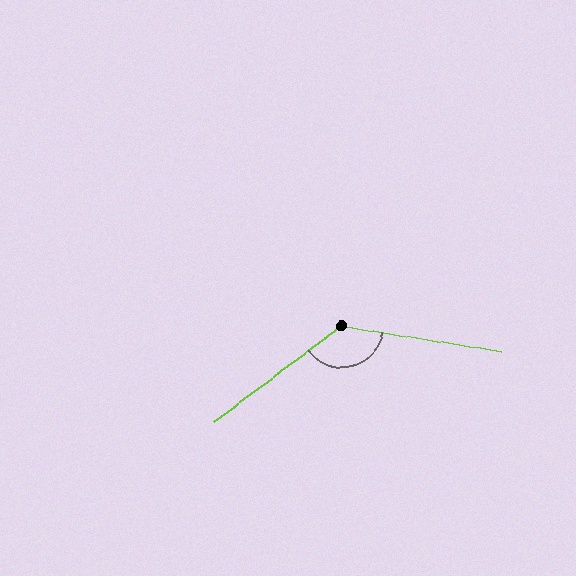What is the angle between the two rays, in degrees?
Approximately 134 degrees.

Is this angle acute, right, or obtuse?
It is obtuse.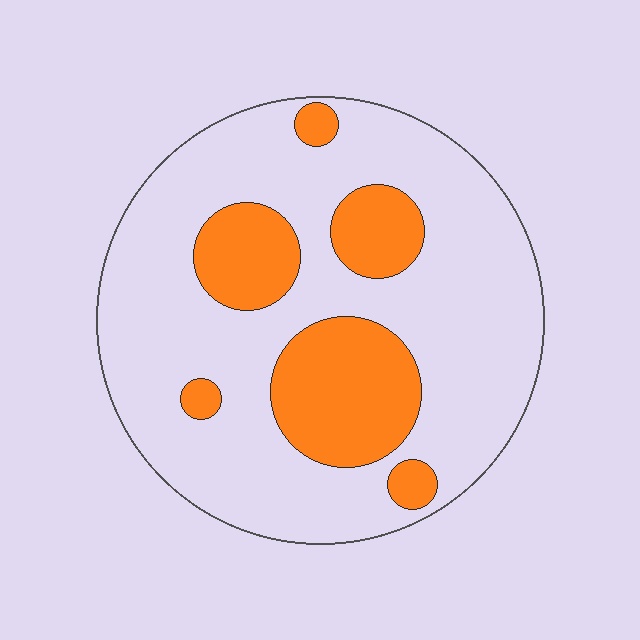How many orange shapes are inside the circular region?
6.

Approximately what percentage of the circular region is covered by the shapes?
Approximately 25%.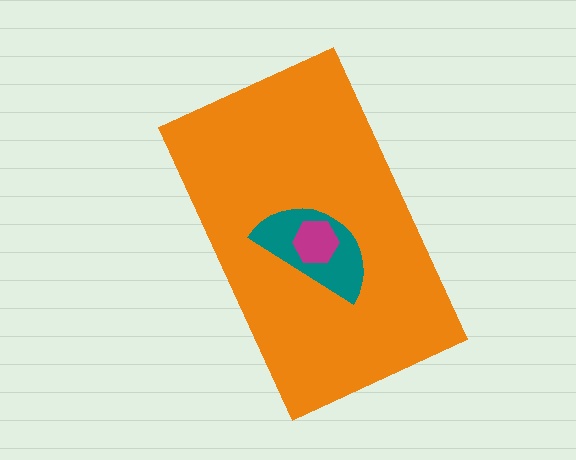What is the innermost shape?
The magenta hexagon.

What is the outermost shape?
The orange rectangle.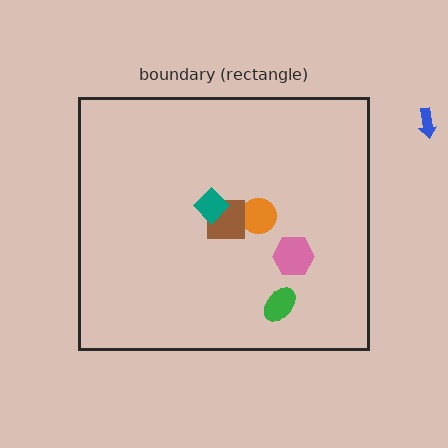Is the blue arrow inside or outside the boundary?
Outside.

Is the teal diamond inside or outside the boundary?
Inside.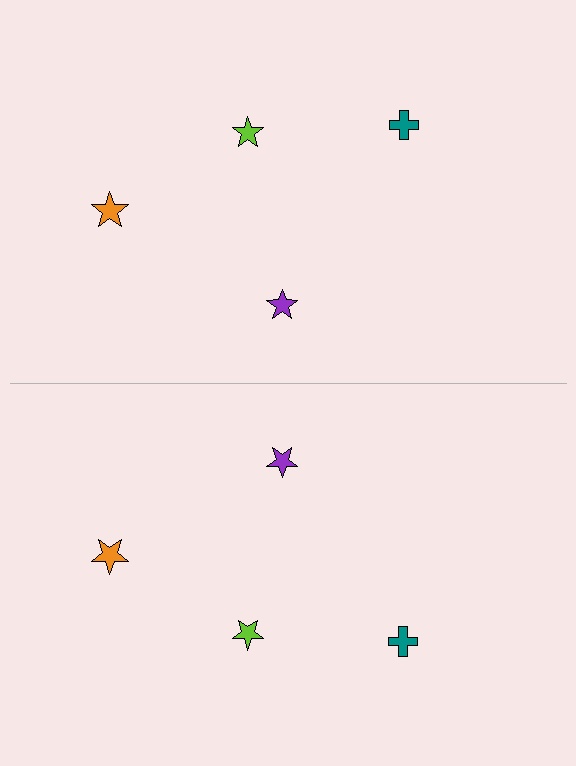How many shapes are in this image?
There are 8 shapes in this image.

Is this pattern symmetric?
Yes, this pattern has bilateral (reflection) symmetry.